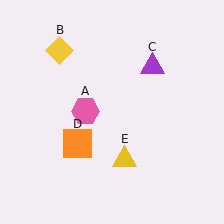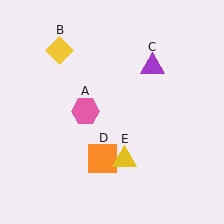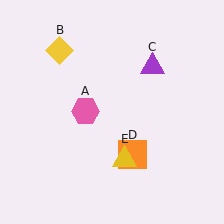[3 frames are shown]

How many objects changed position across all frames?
1 object changed position: orange square (object D).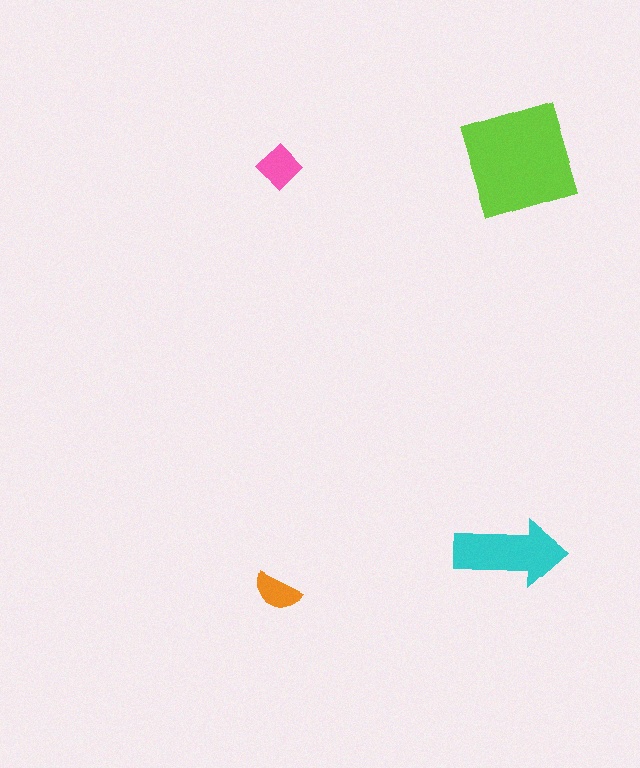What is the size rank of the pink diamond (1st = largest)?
3rd.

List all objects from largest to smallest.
The lime square, the cyan arrow, the pink diamond, the orange semicircle.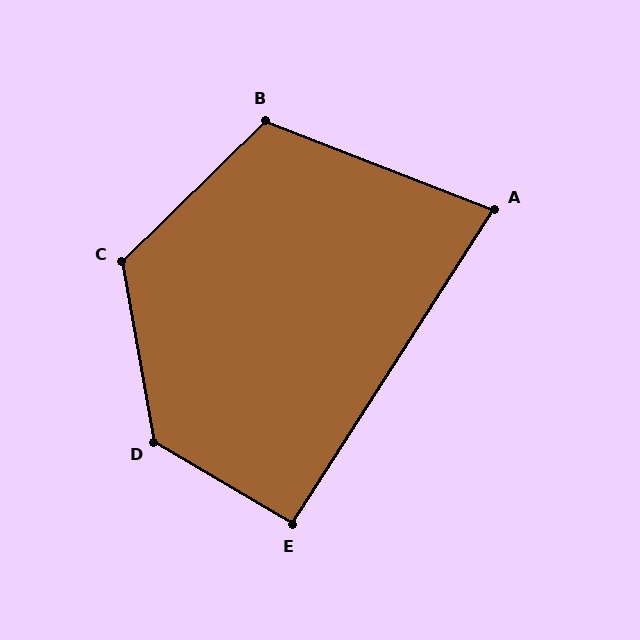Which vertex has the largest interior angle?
D, at approximately 131 degrees.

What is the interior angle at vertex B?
Approximately 114 degrees (obtuse).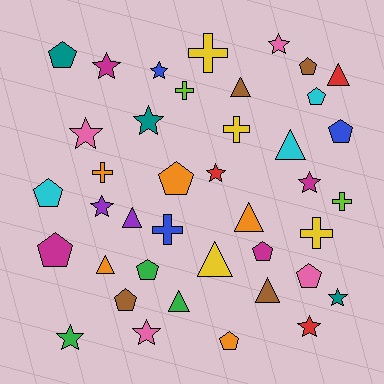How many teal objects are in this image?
There are 3 teal objects.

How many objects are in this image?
There are 40 objects.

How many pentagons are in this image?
There are 12 pentagons.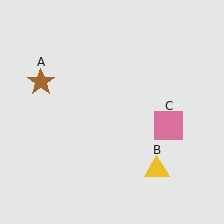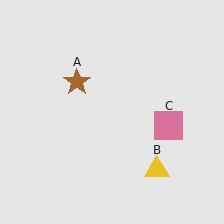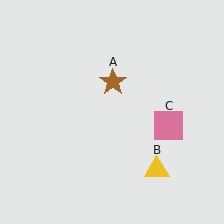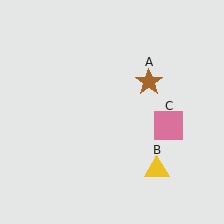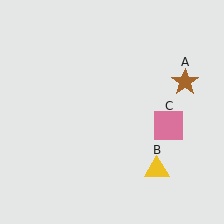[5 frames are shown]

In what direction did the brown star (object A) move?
The brown star (object A) moved right.